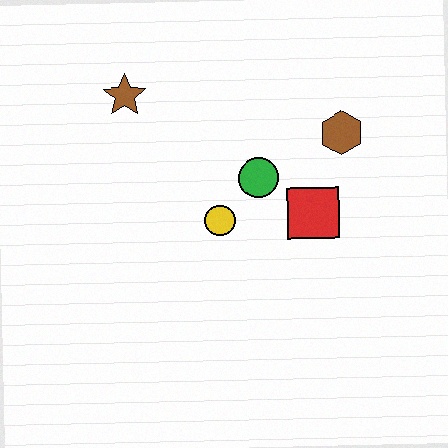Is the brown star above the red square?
Yes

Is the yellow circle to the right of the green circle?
No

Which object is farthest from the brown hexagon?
The brown star is farthest from the brown hexagon.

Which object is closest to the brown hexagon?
The red square is closest to the brown hexagon.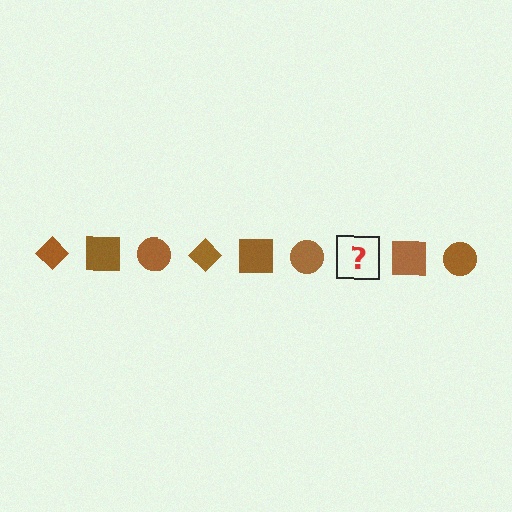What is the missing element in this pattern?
The missing element is a brown diamond.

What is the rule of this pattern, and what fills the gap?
The rule is that the pattern cycles through diamond, square, circle shapes in brown. The gap should be filled with a brown diamond.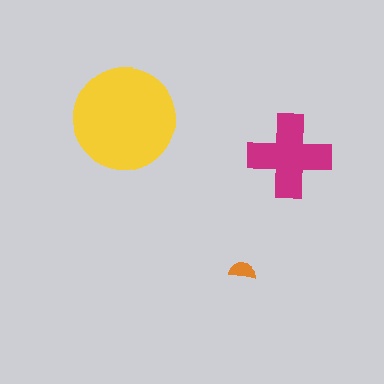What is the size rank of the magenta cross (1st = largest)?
2nd.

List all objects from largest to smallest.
The yellow circle, the magenta cross, the orange semicircle.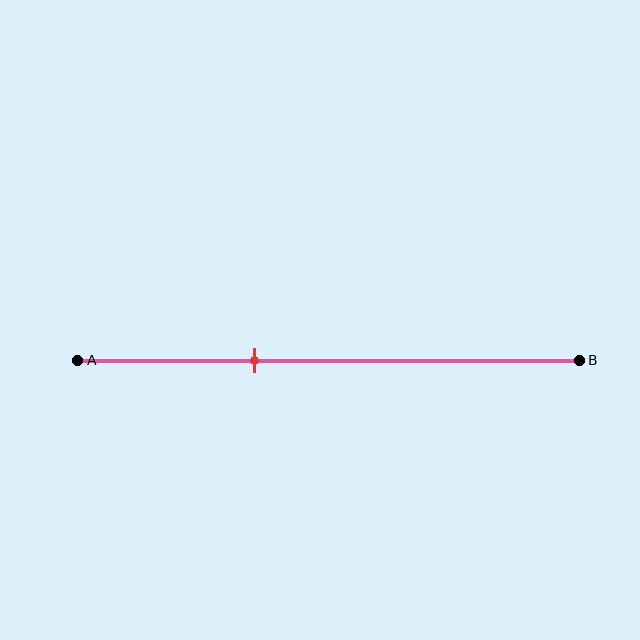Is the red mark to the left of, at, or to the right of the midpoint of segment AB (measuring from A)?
The red mark is to the left of the midpoint of segment AB.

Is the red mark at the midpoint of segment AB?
No, the mark is at about 35% from A, not at the 50% midpoint.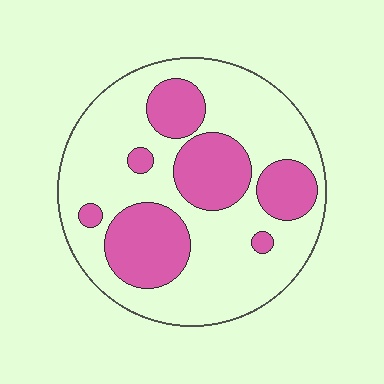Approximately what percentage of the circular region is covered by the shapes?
Approximately 30%.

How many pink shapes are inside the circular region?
7.